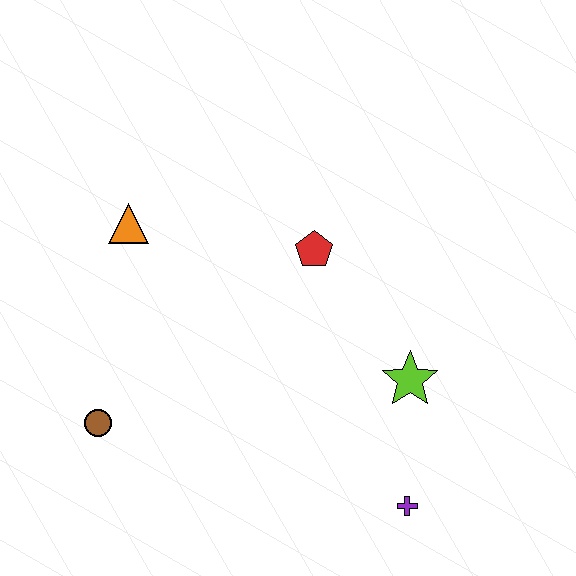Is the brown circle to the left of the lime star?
Yes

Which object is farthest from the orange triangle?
The purple cross is farthest from the orange triangle.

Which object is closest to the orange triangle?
The red pentagon is closest to the orange triangle.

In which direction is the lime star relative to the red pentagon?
The lime star is below the red pentagon.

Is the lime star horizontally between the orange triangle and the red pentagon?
No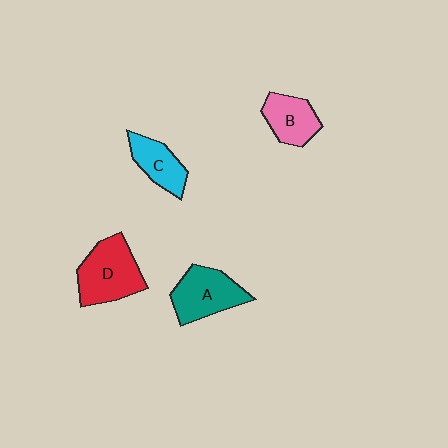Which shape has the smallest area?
Shape C (cyan).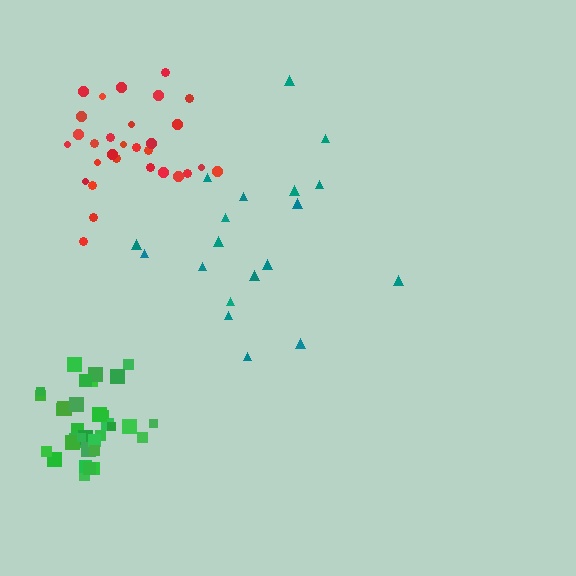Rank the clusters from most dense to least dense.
green, red, teal.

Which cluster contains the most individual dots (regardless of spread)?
Green (34).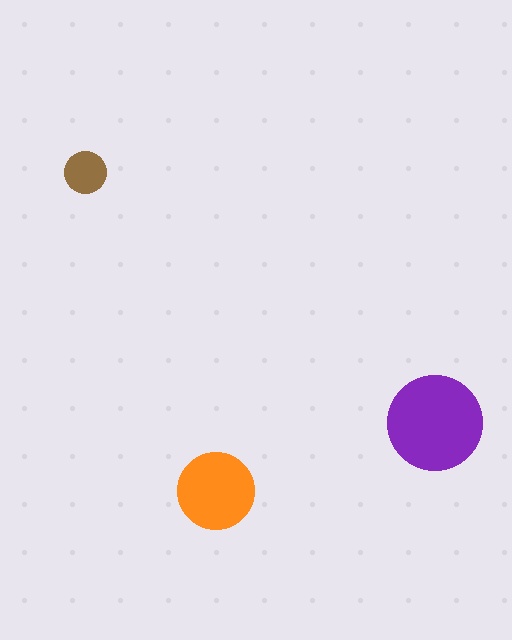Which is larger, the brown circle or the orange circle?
The orange one.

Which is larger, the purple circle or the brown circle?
The purple one.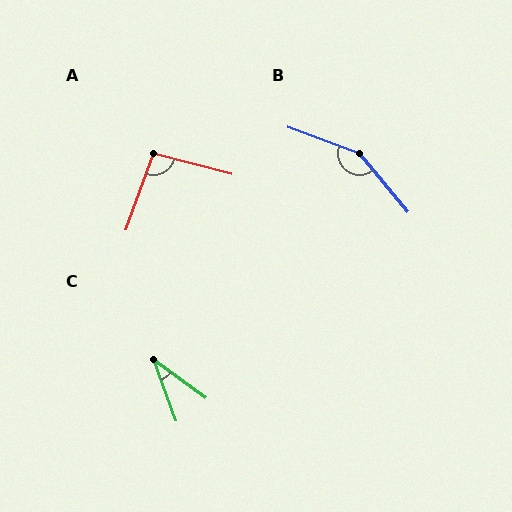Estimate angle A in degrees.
Approximately 95 degrees.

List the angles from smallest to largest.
C (34°), A (95°), B (150°).